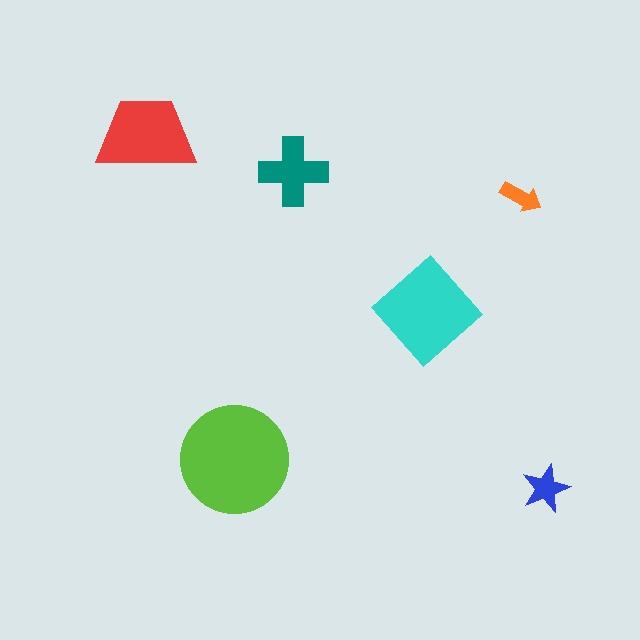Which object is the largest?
The lime circle.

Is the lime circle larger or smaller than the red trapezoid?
Larger.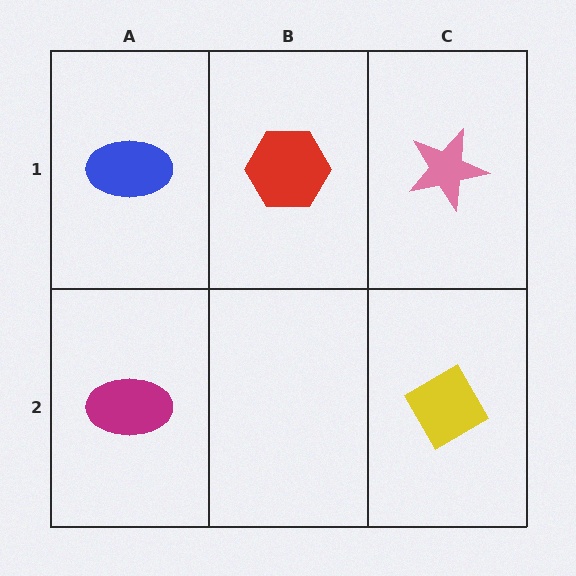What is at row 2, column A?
A magenta ellipse.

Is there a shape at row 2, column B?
No, that cell is empty.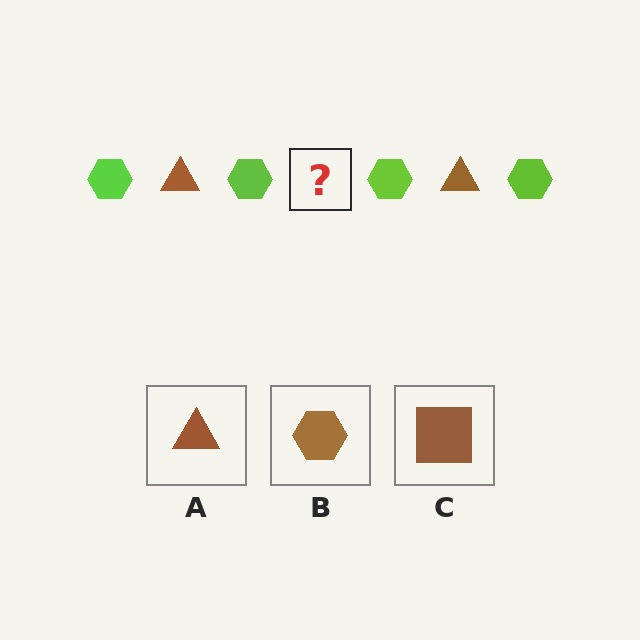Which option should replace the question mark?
Option A.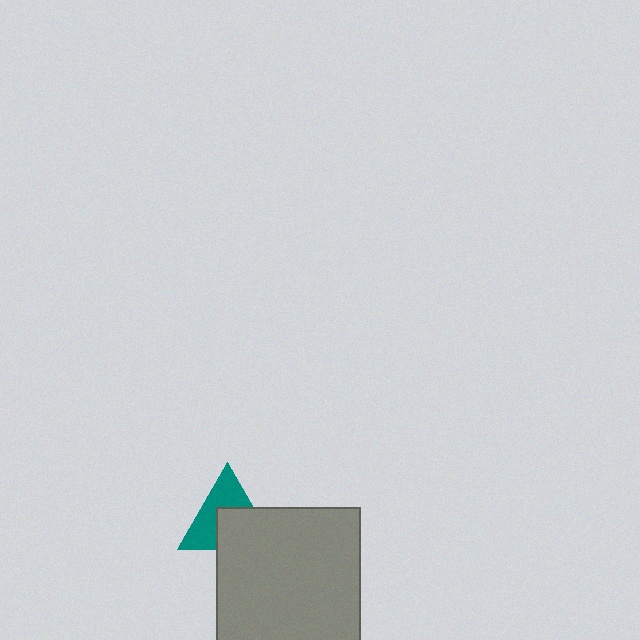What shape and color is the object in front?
The object in front is a gray square.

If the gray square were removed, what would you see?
You would see the complete teal triangle.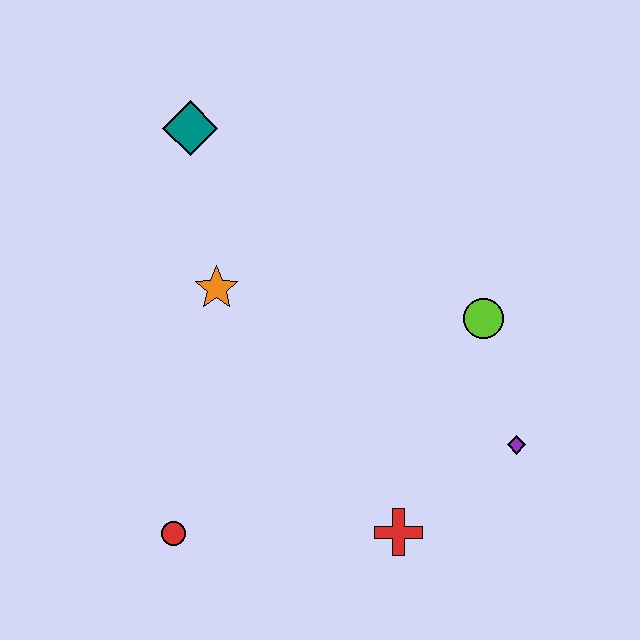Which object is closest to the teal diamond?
The orange star is closest to the teal diamond.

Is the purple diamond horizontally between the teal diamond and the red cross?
No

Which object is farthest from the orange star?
The purple diamond is farthest from the orange star.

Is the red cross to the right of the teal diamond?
Yes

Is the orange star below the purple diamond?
No